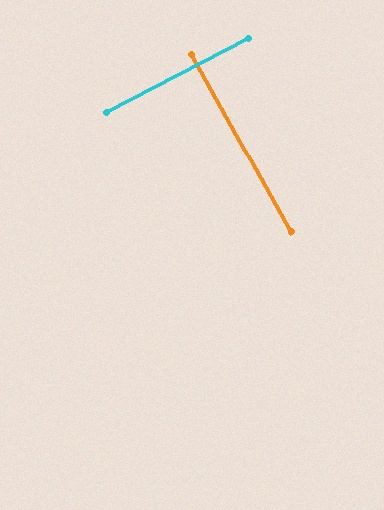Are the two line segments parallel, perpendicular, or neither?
Perpendicular — they meet at approximately 89°.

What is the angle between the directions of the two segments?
Approximately 89 degrees.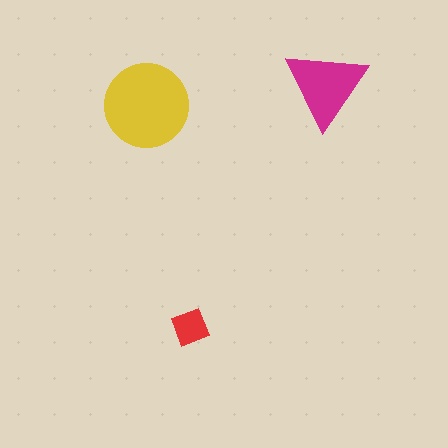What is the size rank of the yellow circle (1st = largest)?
1st.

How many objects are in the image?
There are 3 objects in the image.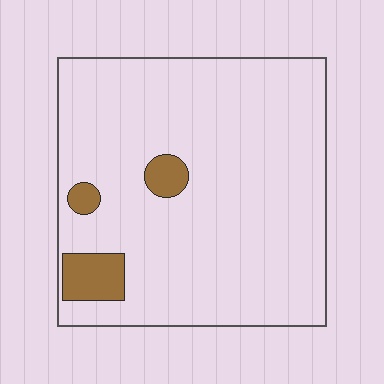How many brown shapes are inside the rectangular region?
3.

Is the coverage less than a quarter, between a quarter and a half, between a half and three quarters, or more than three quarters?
Less than a quarter.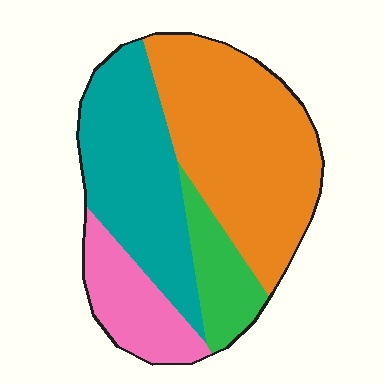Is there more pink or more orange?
Orange.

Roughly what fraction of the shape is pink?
Pink covers roughly 15% of the shape.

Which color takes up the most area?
Orange, at roughly 45%.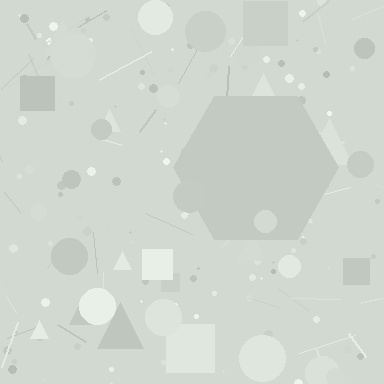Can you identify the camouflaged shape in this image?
The camouflaged shape is a hexagon.